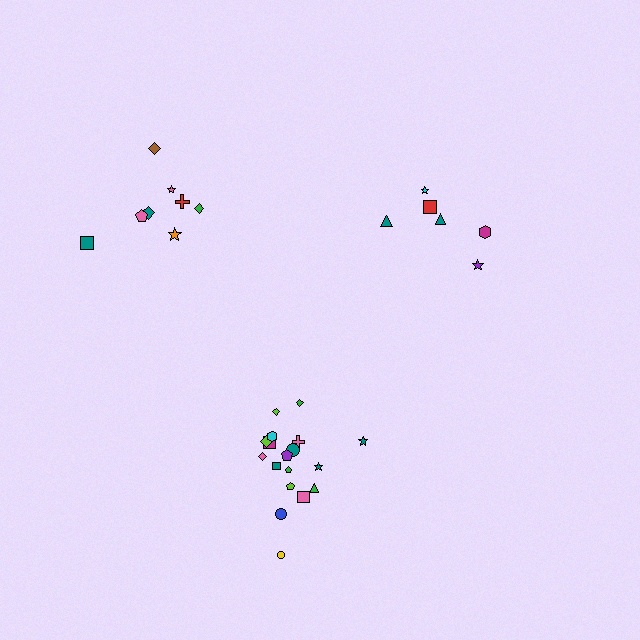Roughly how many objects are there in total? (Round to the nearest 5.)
Roughly 30 objects in total.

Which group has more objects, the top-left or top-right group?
The top-left group.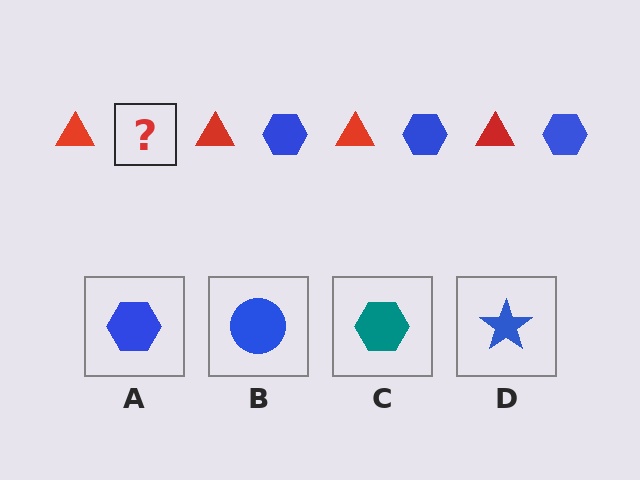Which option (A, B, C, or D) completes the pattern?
A.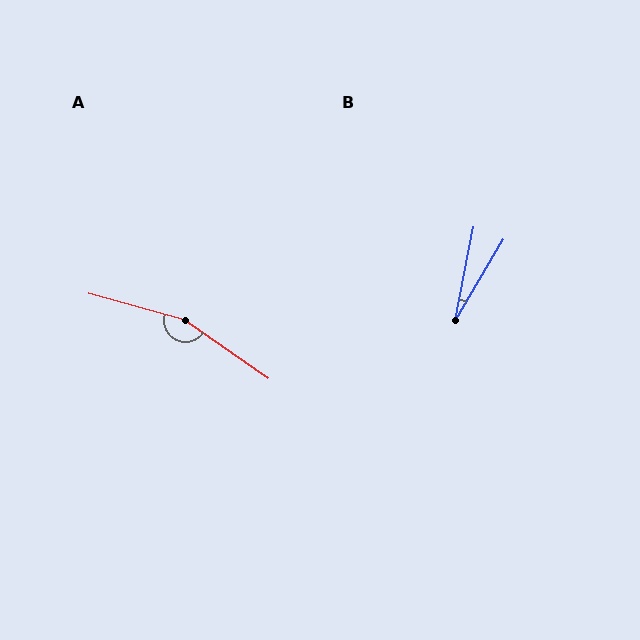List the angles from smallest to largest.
B (19°), A (161°).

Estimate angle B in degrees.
Approximately 19 degrees.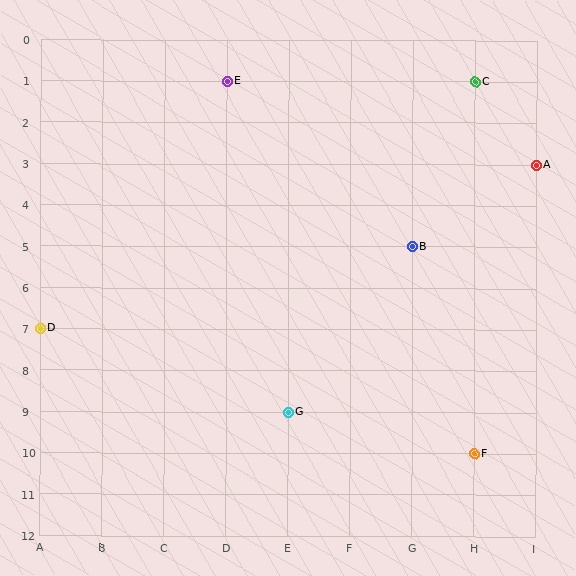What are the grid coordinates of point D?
Point D is at grid coordinates (A, 7).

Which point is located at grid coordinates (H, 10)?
Point F is at (H, 10).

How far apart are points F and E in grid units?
Points F and E are 4 columns and 9 rows apart (about 9.8 grid units diagonally).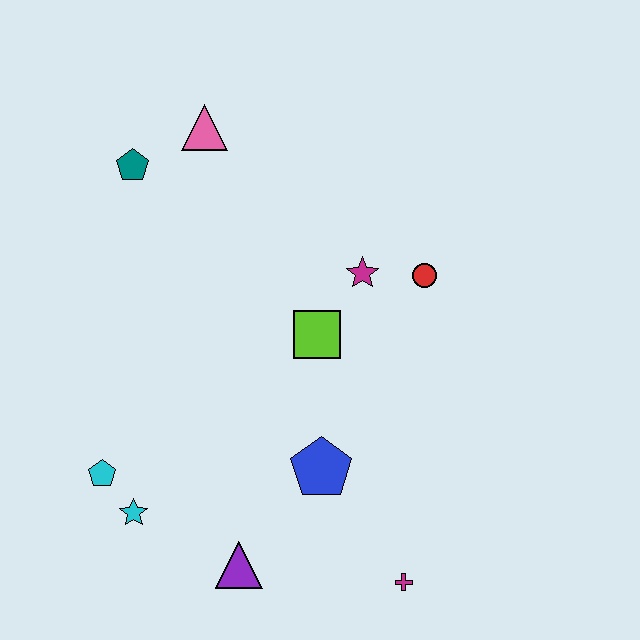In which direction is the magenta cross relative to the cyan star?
The magenta cross is to the right of the cyan star.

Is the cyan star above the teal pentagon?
No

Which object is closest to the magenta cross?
The blue pentagon is closest to the magenta cross.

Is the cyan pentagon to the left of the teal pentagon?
Yes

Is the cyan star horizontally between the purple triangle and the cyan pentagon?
Yes